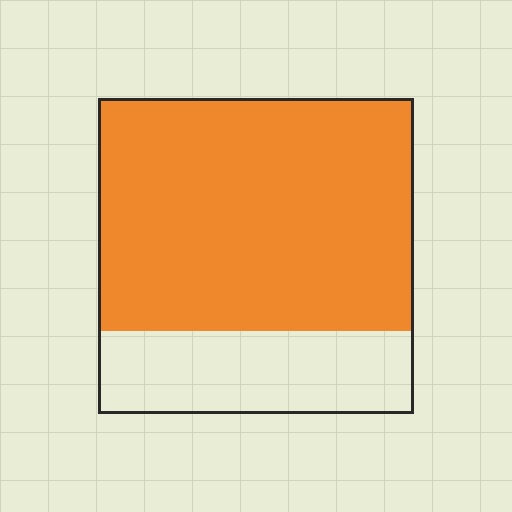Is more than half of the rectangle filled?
Yes.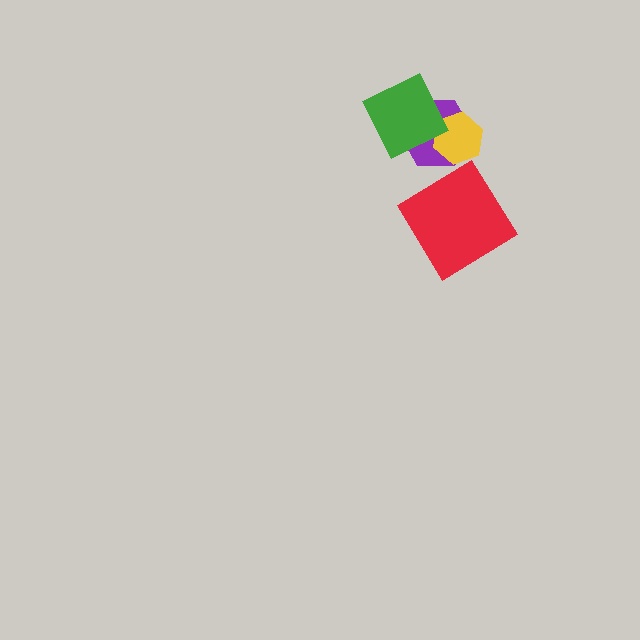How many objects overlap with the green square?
1 object overlaps with the green square.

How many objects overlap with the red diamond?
0 objects overlap with the red diamond.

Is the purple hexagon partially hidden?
Yes, it is partially covered by another shape.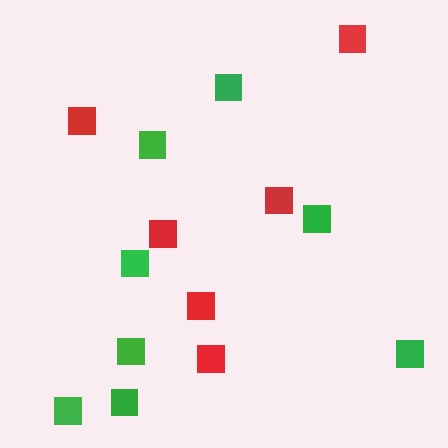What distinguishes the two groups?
There are 2 groups: one group of red squares (6) and one group of green squares (8).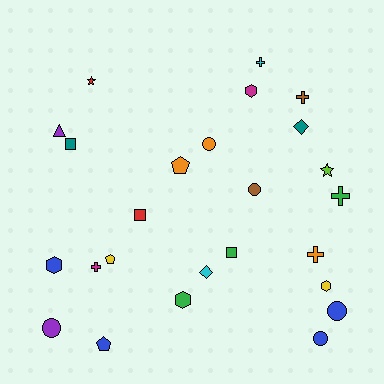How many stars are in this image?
There are 2 stars.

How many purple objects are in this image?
There are 2 purple objects.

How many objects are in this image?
There are 25 objects.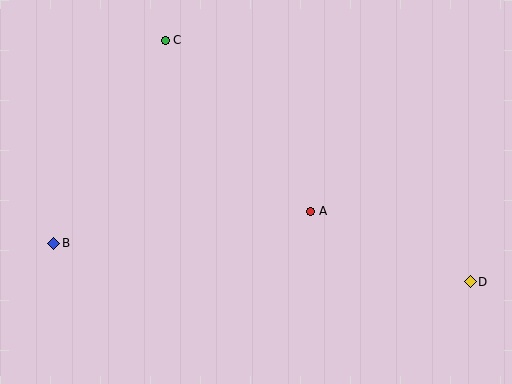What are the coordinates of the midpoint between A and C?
The midpoint between A and C is at (238, 126).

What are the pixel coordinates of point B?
Point B is at (53, 243).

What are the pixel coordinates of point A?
Point A is at (311, 211).